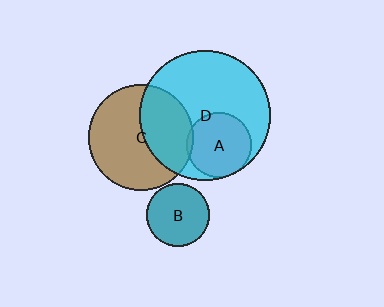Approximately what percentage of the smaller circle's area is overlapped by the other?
Approximately 40%.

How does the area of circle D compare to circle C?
Approximately 1.5 times.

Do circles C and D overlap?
Yes.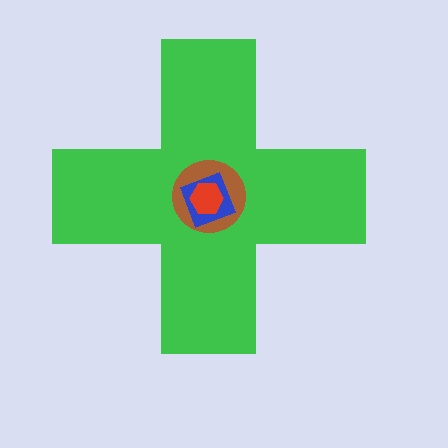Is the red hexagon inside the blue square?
Yes.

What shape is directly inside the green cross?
The brown circle.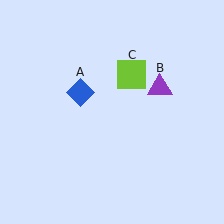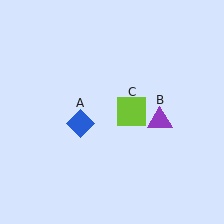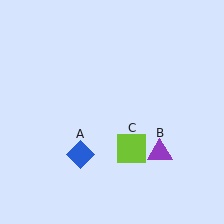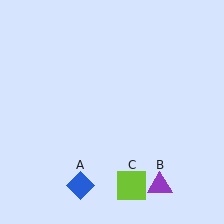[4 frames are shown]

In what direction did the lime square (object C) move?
The lime square (object C) moved down.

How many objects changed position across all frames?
3 objects changed position: blue diamond (object A), purple triangle (object B), lime square (object C).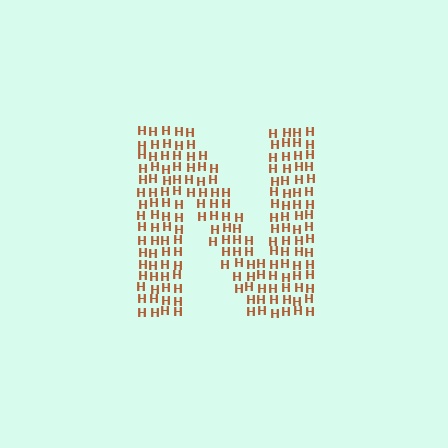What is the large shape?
The large shape is the letter N.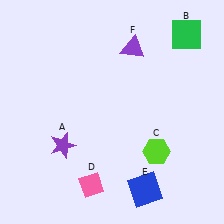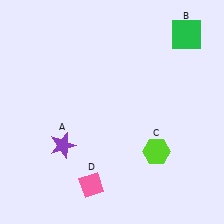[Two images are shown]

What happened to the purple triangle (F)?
The purple triangle (F) was removed in Image 2. It was in the top-right area of Image 1.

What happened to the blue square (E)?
The blue square (E) was removed in Image 2. It was in the bottom-right area of Image 1.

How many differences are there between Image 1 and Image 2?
There are 2 differences between the two images.